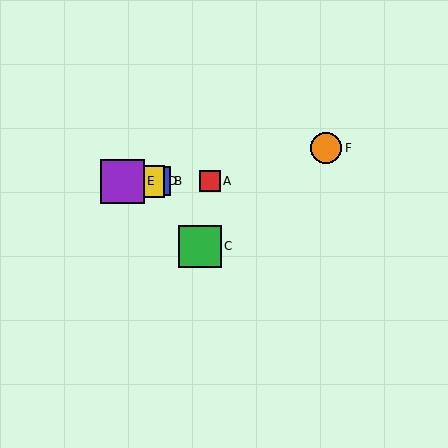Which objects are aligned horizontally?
Objects A, B, D, E are aligned horizontally.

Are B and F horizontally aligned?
No, B is at y≈181 and F is at y≈148.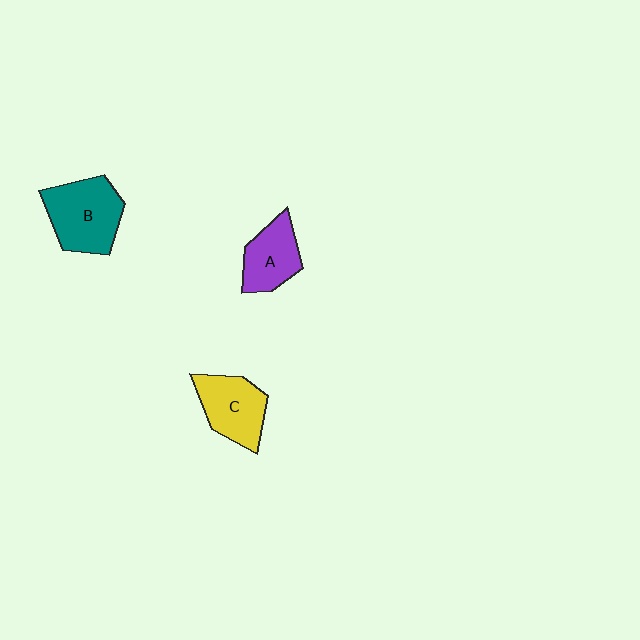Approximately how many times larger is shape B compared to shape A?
Approximately 1.4 times.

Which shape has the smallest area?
Shape A (purple).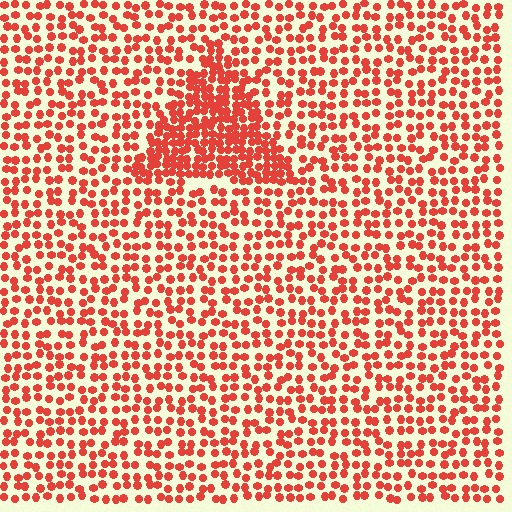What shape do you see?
I see a triangle.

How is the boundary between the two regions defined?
The boundary is defined by a change in element density (approximately 2.0x ratio). All elements are the same color, size, and shape.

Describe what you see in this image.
The image contains small red elements arranged at two different densities. A triangle-shaped region is visible where the elements are more densely packed than the surrounding area.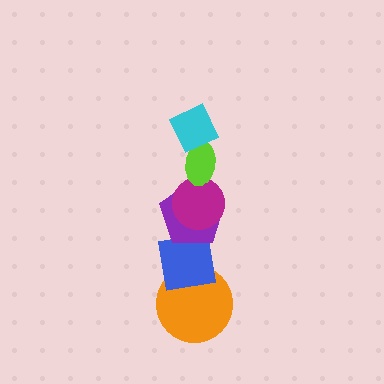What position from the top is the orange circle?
The orange circle is 6th from the top.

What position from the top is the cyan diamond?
The cyan diamond is 1st from the top.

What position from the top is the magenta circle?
The magenta circle is 3rd from the top.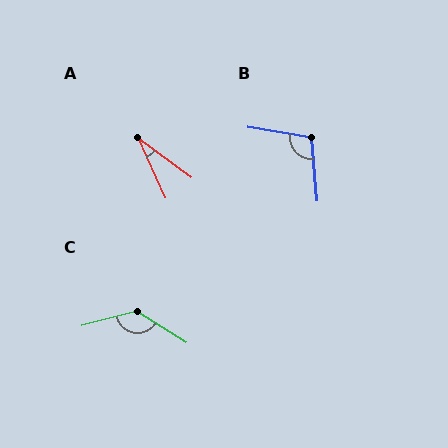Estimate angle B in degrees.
Approximately 105 degrees.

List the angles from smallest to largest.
A (28°), B (105°), C (133°).